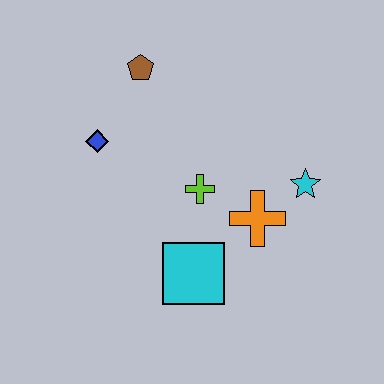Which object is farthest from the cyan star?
The blue diamond is farthest from the cyan star.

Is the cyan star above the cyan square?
Yes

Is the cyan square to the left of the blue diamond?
No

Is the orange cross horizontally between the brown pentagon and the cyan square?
No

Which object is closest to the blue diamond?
The brown pentagon is closest to the blue diamond.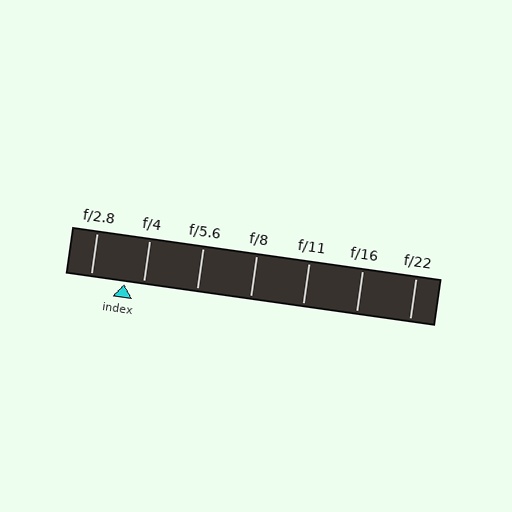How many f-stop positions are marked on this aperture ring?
There are 7 f-stop positions marked.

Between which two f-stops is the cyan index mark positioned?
The index mark is between f/2.8 and f/4.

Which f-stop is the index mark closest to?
The index mark is closest to f/4.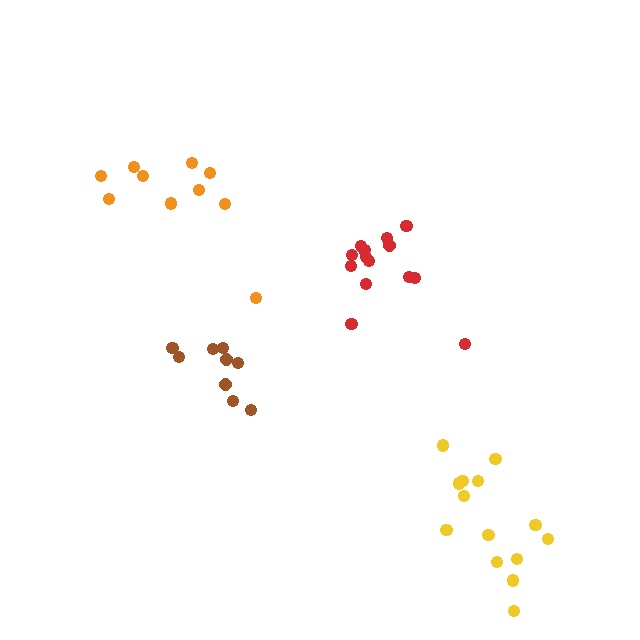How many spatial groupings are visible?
There are 4 spatial groupings.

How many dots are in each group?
Group 1: 9 dots, Group 2: 14 dots, Group 3: 14 dots, Group 4: 10 dots (47 total).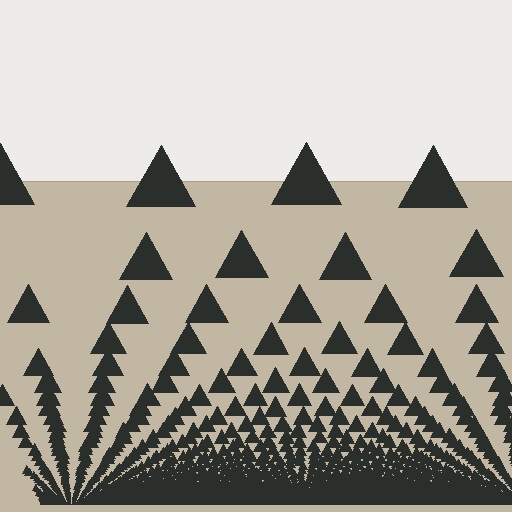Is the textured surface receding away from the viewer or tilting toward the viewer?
The surface appears to tilt toward the viewer. Texture elements get larger and sparser toward the top.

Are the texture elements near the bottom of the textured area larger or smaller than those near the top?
Smaller. The gradient is inverted — elements near the bottom are smaller and denser.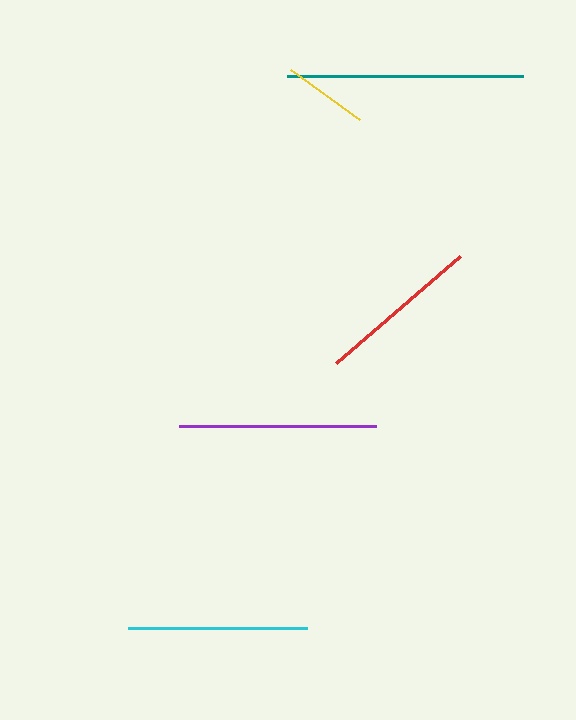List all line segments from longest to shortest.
From longest to shortest: teal, purple, cyan, red, yellow.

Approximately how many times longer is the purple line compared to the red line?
The purple line is approximately 1.2 times the length of the red line.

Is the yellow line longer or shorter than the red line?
The red line is longer than the yellow line.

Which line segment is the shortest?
The yellow line is the shortest at approximately 85 pixels.